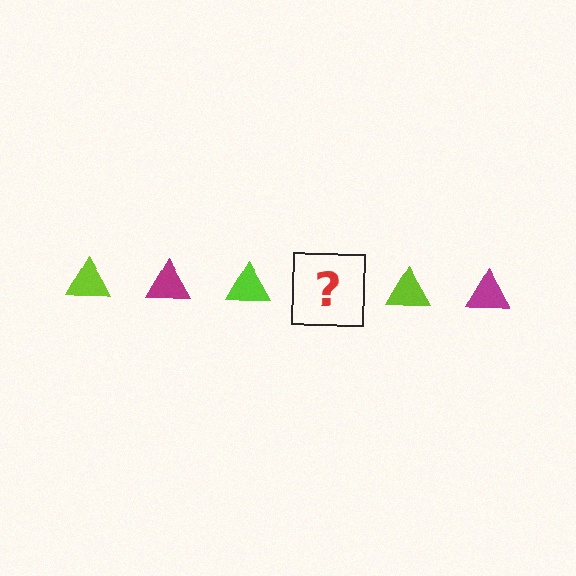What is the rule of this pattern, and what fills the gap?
The rule is that the pattern cycles through lime, magenta triangles. The gap should be filled with a magenta triangle.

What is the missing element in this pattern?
The missing element is a magenta triangle.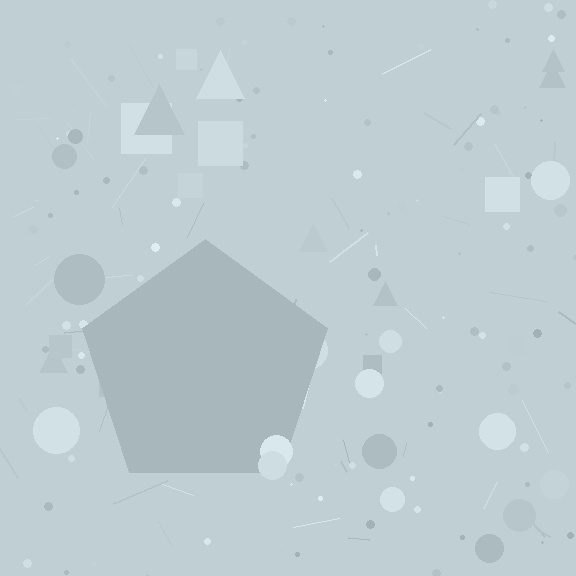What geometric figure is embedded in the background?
A pentagon is embedded in the background.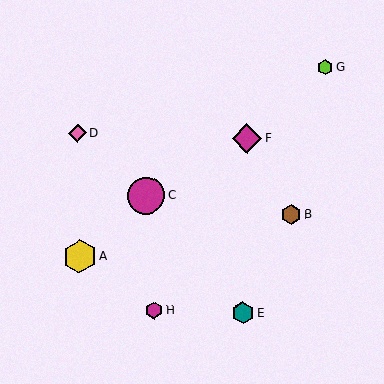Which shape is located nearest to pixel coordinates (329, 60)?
The lime hexagon (labeled G) at (326, 68) is nearest to that location.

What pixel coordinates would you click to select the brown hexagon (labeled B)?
Click at (292, 214) to select the brown hexagon B.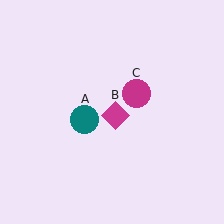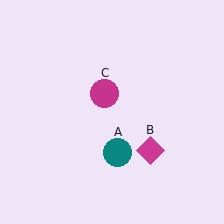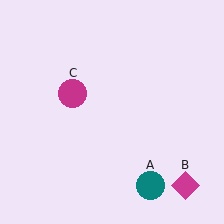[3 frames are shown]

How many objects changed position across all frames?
3 objects changed position: teal circle (object A), magenta diamond (object B), magenta circle (object C).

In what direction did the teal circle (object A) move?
The teal circle (object A) moved down and to the right.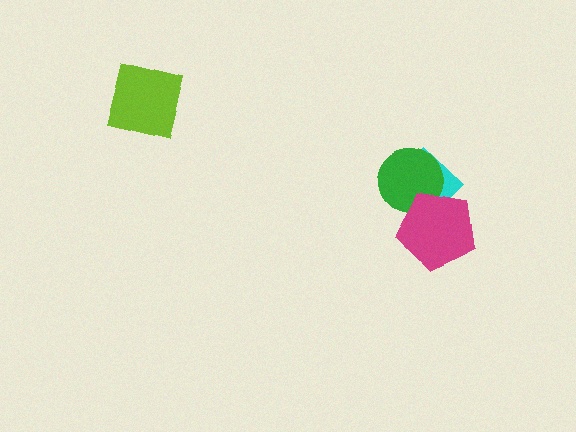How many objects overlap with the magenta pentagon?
2 objects overlap with the magenta pentagon.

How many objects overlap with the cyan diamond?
2 objects overlap with the cyan diamond.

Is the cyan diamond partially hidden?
Yes, it is partially covered by another shape.